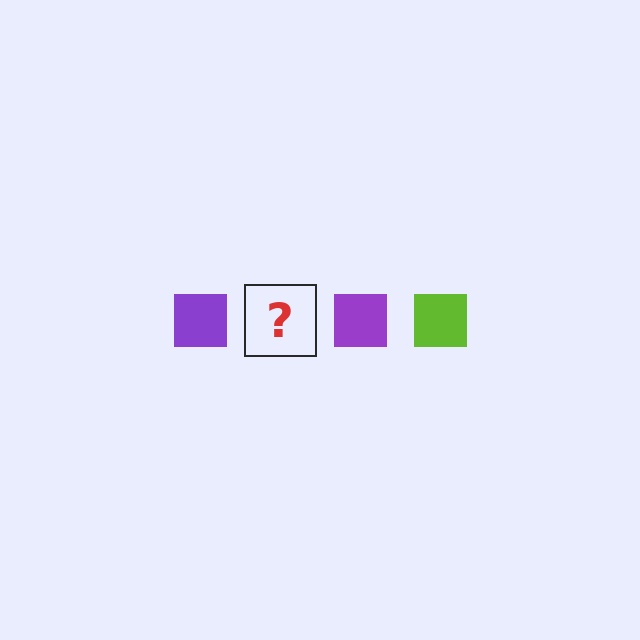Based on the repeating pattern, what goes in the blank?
The blank should be a lime square.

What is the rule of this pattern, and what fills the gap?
The rule is that the pattern cycles through purple, lime squares. The gap should be filled with a lime square.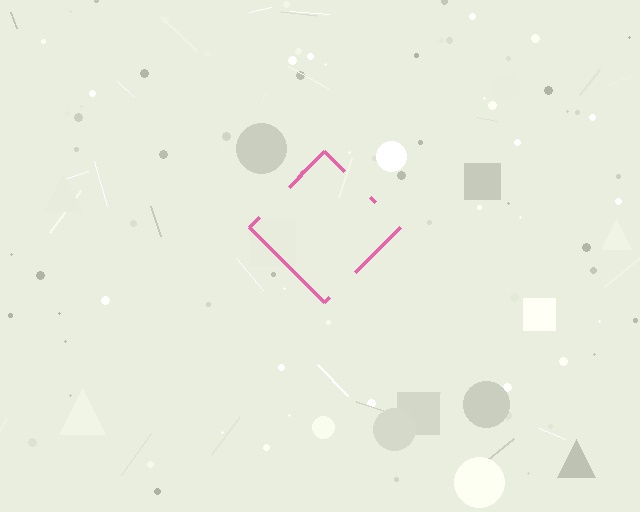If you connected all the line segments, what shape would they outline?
They would outline a diamond.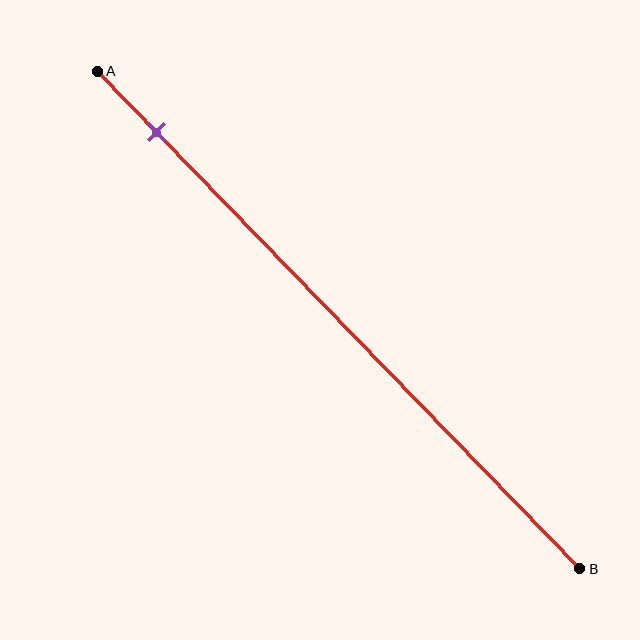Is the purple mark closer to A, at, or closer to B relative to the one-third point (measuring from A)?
The purple mark is closer to point A than the one-third point of segment AB.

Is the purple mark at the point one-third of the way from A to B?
No, the mark is at about 10% from A, not at the 33% one-third point.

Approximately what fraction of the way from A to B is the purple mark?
The purple mark is approximately 10% of the way from A to B.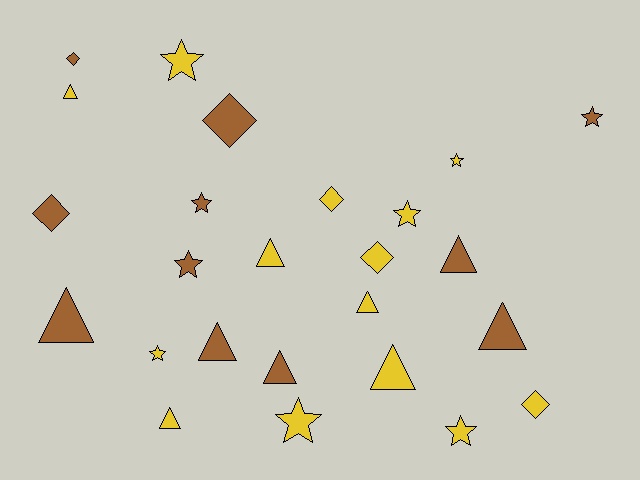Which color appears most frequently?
Yellow, with 14 objects.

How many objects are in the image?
There are 25 objects.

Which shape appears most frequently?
Triangle, with 10 objects.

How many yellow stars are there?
There are 6 yellow stars.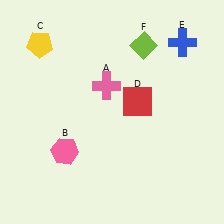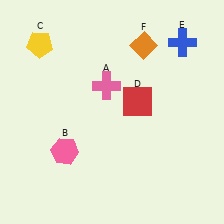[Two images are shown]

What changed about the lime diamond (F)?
In Image 1, F is lime. In Image 2, it changed to orange.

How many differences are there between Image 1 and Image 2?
There is 1 difference between the two images.